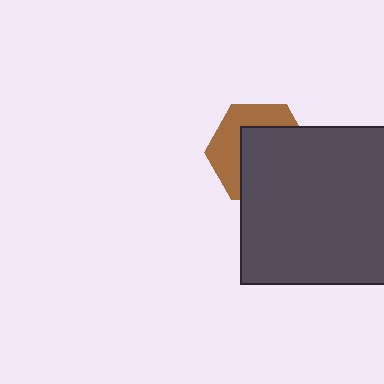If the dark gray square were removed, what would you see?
You would see the complete brown hexagon.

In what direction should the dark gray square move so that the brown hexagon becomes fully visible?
The dark gray square should move toward the lower-right. That is the shortest direction to clear the overlap and leave the brown hexagon fully visible.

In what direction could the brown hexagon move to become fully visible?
The brown hexagon could move toward the upper-left. That would shift it out from behind the dark gray square entirely.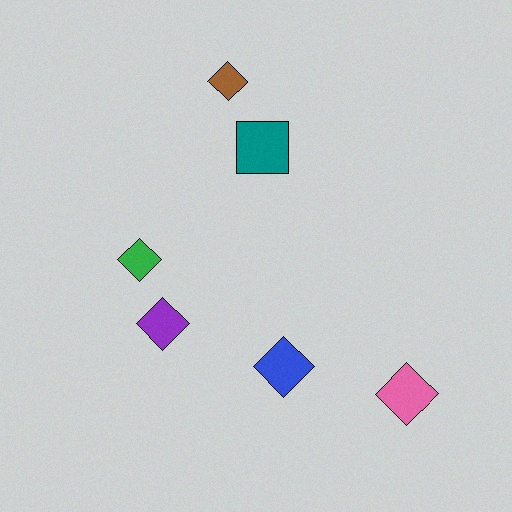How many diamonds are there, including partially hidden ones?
There are 5 diamonds.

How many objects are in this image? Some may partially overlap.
There are 6 objects.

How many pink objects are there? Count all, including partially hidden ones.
There is 1 pink object.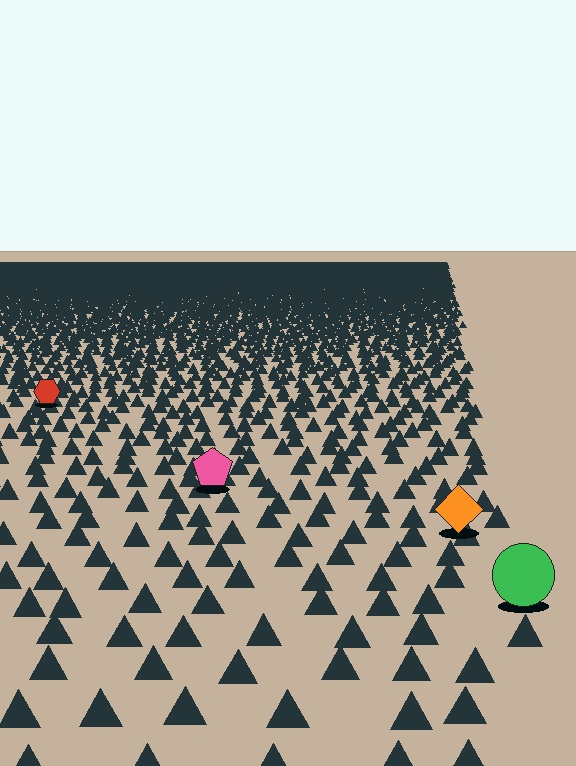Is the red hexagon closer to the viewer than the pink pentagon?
No. The pink pentagon is closer — you can tell from the texture gradient: the ground texture is coarser near it.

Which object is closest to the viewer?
The green circle is closest. The texture marks near it are larger and more spread out.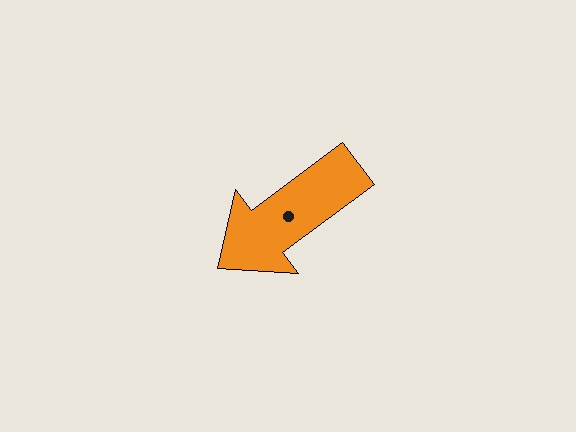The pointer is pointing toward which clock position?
Roughly 8 o'clock.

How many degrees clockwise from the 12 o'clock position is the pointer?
Approximately 233 degrees.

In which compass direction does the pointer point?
Southwest.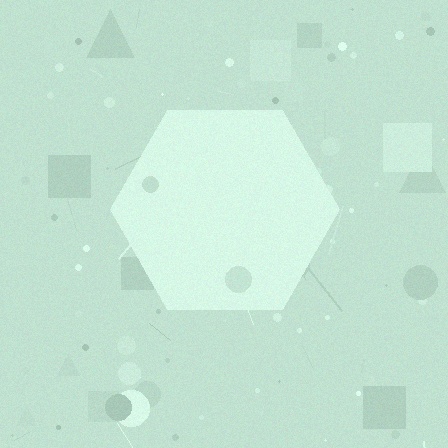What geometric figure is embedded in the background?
A hexagon is embedded in the background.